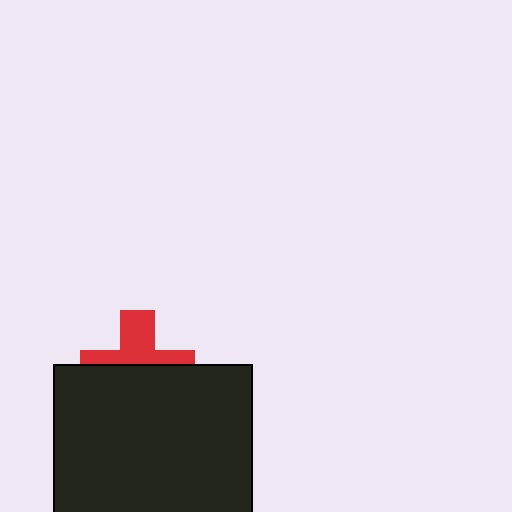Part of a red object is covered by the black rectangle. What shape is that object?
It is a cross.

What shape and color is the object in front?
The object in front is a black rectangle.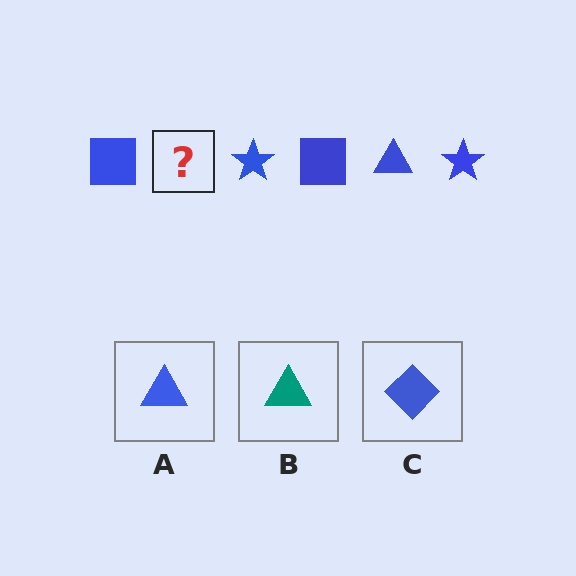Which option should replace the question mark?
Option A.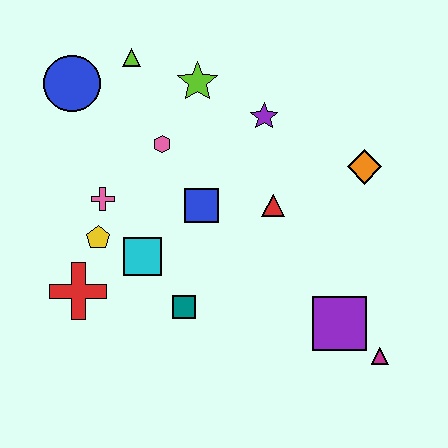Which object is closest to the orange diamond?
The red triangle is closest to the orange diamond.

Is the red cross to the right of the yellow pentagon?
No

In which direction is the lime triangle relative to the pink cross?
The lime triangle is above the pink cross.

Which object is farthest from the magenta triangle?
The blue circle is farthest from the magenta triangle.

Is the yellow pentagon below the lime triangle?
Yes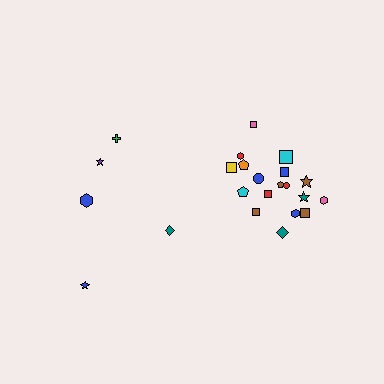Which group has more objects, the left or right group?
The right group.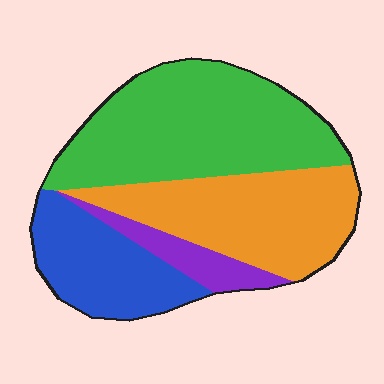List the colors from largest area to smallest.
From largest to smallest: green, orange, blue, purple.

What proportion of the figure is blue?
Blue takes up less than a quarter of the figure.